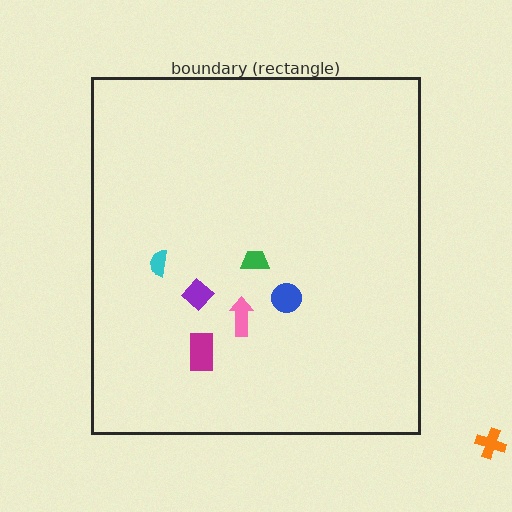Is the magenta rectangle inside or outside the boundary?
Inside.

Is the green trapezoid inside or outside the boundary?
Inside.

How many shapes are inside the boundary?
6 inside, 1 outside.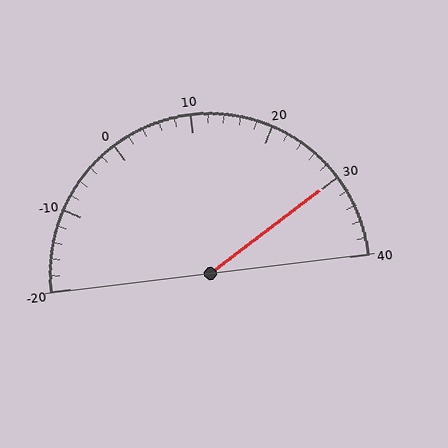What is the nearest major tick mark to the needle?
The nearest major tick mark is 30.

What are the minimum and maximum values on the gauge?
The gauge ranges from -20 to 40.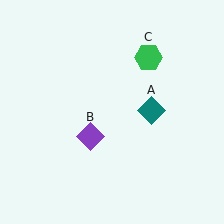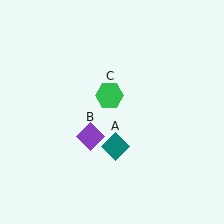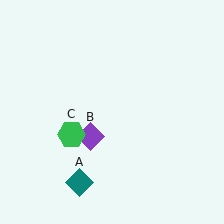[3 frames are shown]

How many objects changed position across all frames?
2 objects changed position: teal diamond (object A), green hexagon (object C).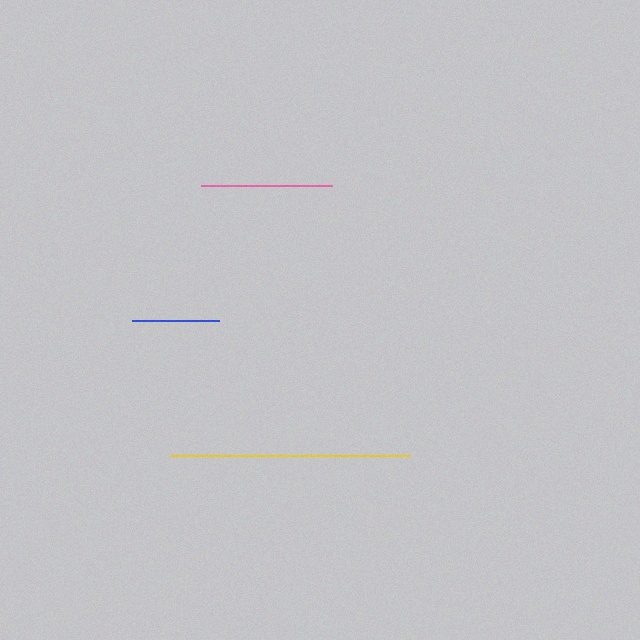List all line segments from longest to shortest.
From longest to shortest: yellow, pink, blue.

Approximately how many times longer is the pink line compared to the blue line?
The pink line is approximately 1.5 times the length of the blue line.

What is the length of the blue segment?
The blue segment is approximately 87 pixels long.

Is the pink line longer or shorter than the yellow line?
The yellow line is longer than the pink line.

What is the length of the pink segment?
The pink segment is approximately 131 pixels long.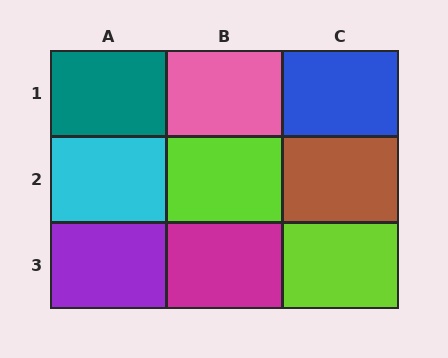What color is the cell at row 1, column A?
Teal.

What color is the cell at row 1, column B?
Pink.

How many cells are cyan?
1 cell is cyan.